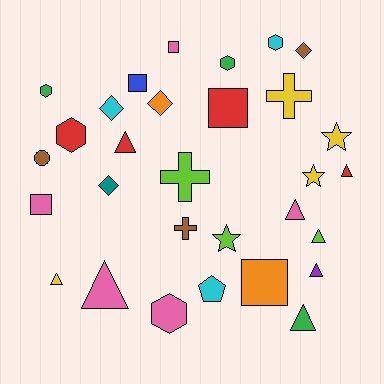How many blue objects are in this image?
There is 1 blue object.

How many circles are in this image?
There is 1 circle.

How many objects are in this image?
There are 30 objects.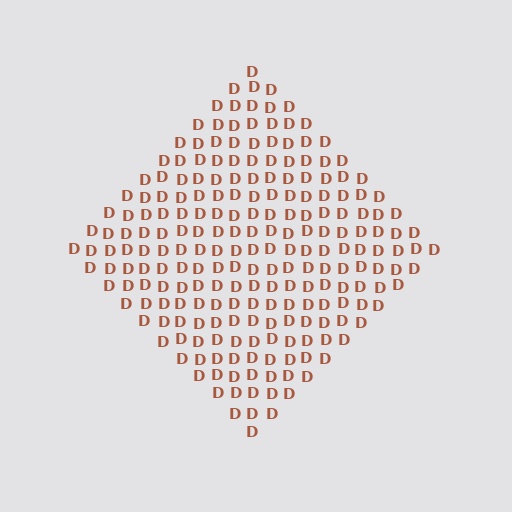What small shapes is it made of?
It is made of small letter D's.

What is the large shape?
The large shape is a diamond.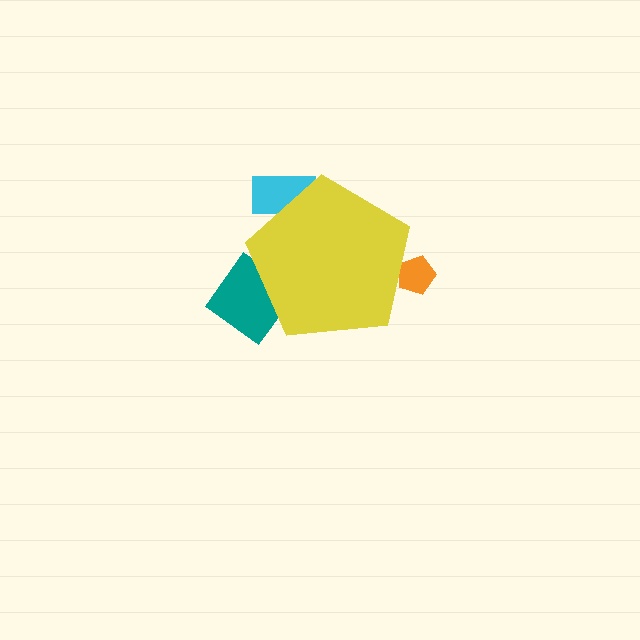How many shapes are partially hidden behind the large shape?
4 shapes are partially hidden.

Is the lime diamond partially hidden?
Yes, the lime diamond is partially hidden behind the yellow pentagon.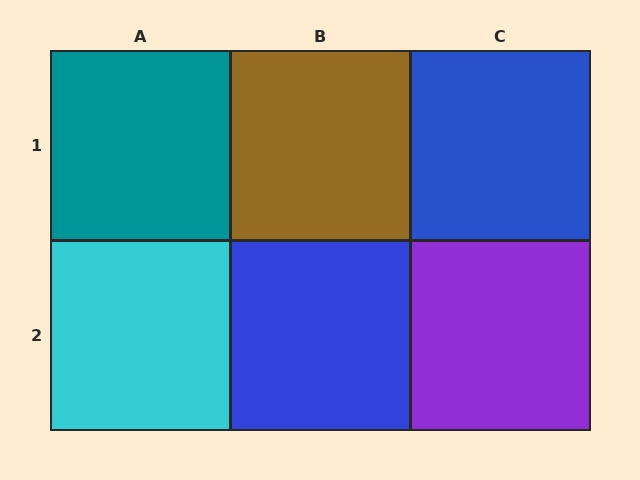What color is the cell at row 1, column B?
Brown.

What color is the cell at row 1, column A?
Teal.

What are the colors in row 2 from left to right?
Cyan, blue, purple.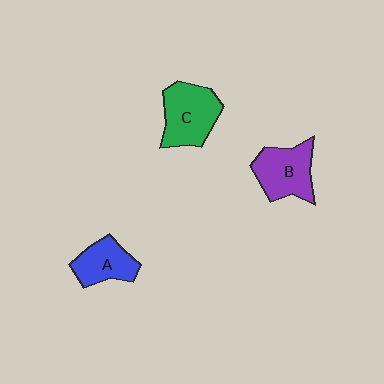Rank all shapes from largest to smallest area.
From largest to smallest: C (green), B (purple), A (blue).